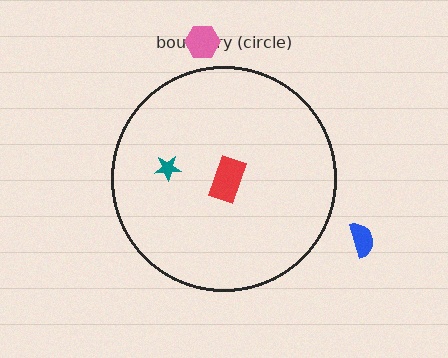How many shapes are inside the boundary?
2 inside, 2 outside.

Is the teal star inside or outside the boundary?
Inside.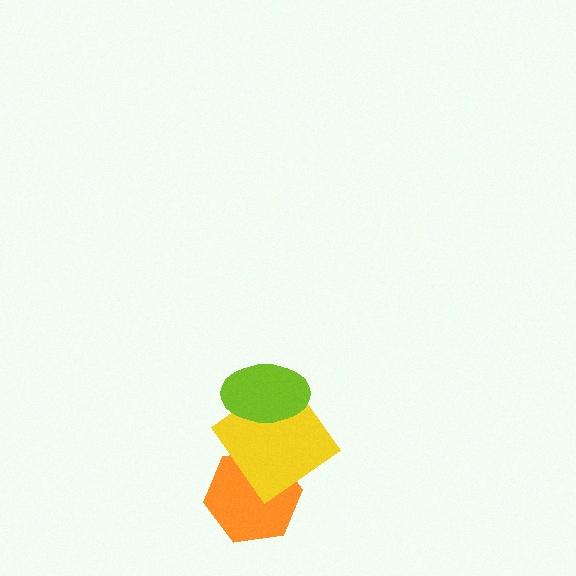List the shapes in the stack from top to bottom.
From top to bottom: the lime ellipse, the yellow diamond, the orange hexagon.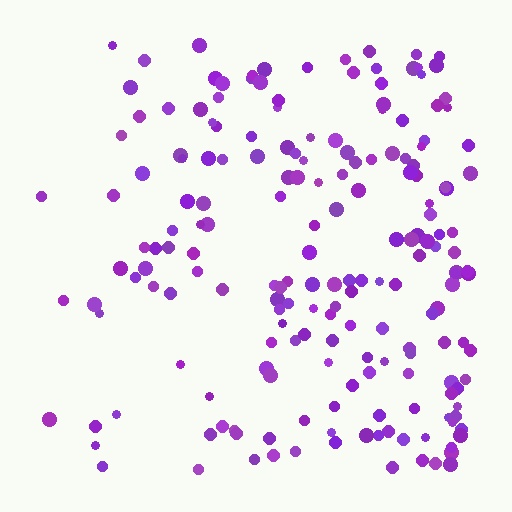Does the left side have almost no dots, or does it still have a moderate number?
Still a moderate number, just noticeably fewer than the right.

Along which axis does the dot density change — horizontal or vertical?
Horizontal.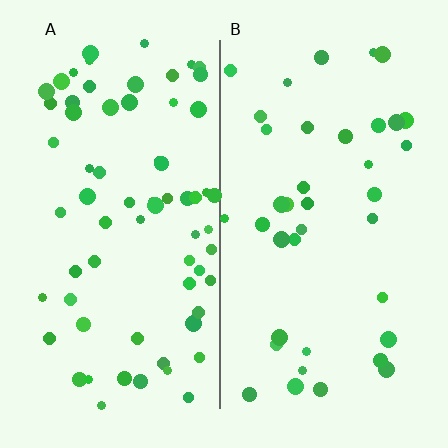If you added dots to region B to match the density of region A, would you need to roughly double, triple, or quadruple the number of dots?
Approximately double.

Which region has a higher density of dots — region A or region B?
A (the left).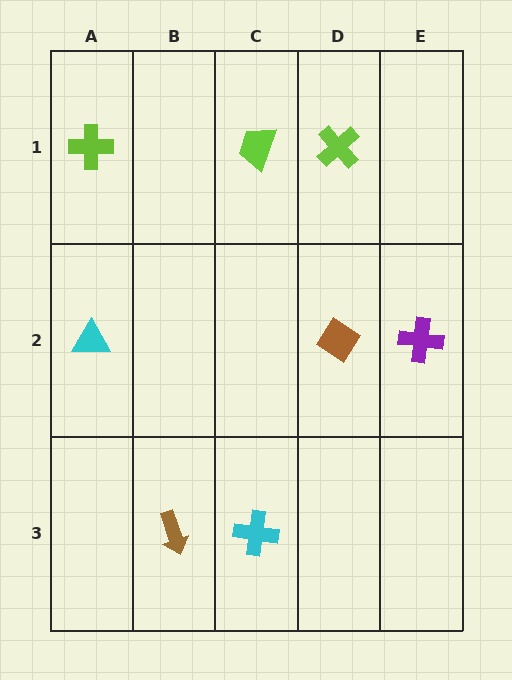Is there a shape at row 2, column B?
No, that cell is empty.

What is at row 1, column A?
A lime cross.